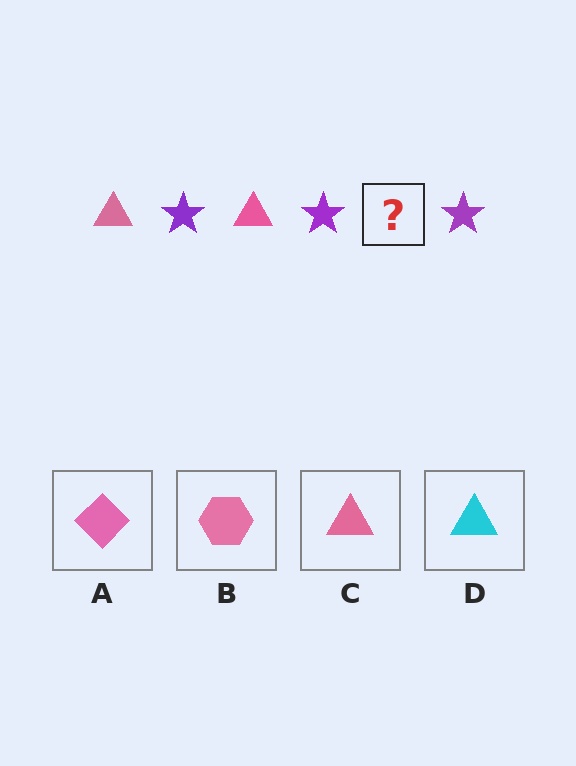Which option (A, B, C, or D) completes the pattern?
C.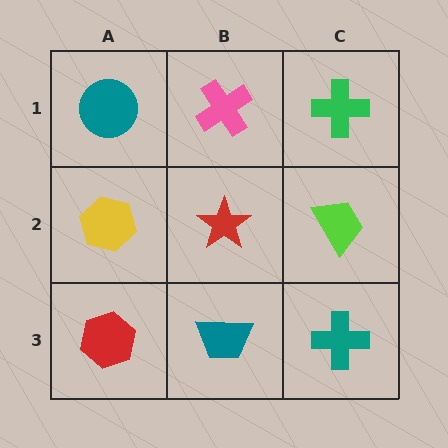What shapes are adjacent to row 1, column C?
A lime trapezoid (row 2, column C), a pink cross (row 1, column B).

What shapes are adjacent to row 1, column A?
A yellow hexagon (row 2, column A), a pink cross (row 1, column B).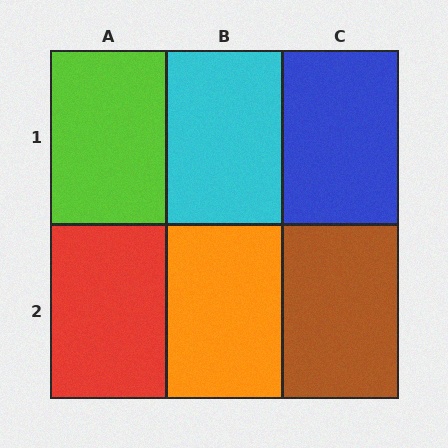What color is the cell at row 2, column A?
Red.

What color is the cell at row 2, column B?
Orange.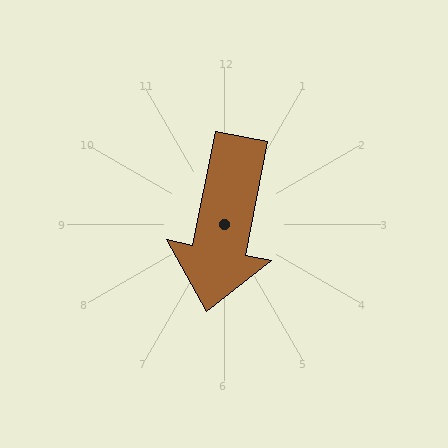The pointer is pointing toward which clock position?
Roughly 6 o'clock.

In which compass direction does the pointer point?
South.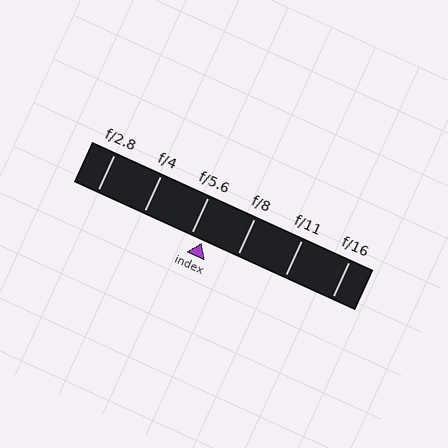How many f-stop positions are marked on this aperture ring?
There are 6 f-stop positions marked.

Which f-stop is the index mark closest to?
The index mark is closest to f/5.6.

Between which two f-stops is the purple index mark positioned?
The index mark is between f/5.6 and f/8.